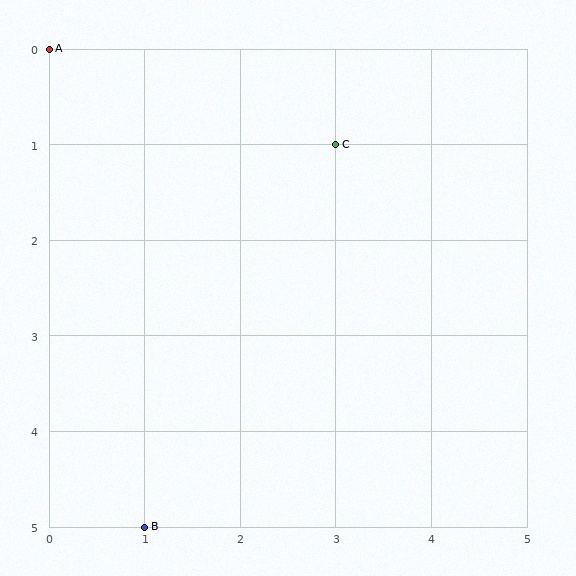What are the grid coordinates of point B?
Point B is at grid coordinates (1, 5).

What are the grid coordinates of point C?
Point C is at grid coordinates (3, 1).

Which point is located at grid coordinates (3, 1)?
Point C is at (3, 1).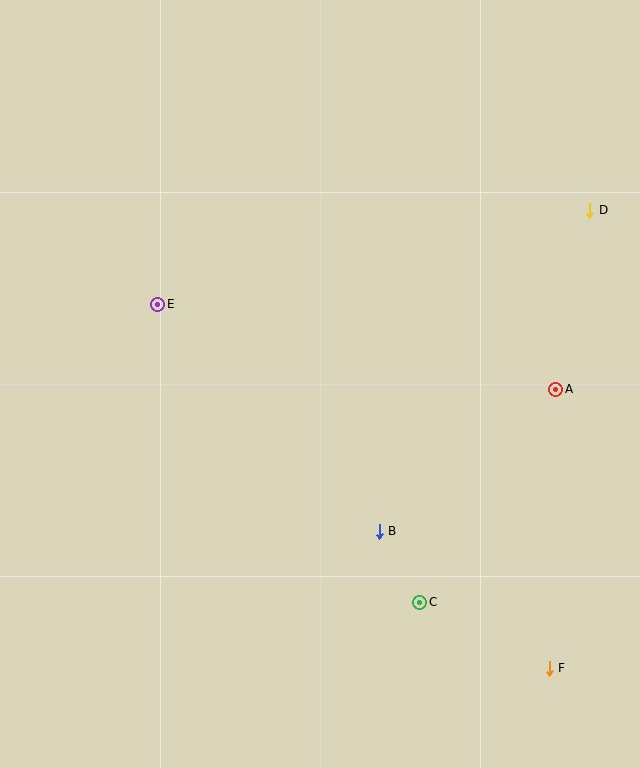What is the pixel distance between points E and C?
The distance between E and C is 397 pixels.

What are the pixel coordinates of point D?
Point D is at (590, 210).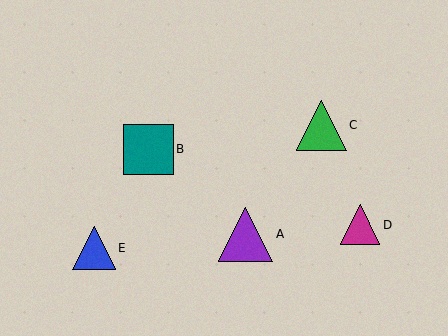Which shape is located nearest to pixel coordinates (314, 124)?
The green triangle (labeled C) at (321, 125) is nearest to that location.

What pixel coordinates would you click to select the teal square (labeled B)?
Click at (149, 149) to select the teal square B.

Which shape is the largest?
The purple triangle (labeled A) is the largest.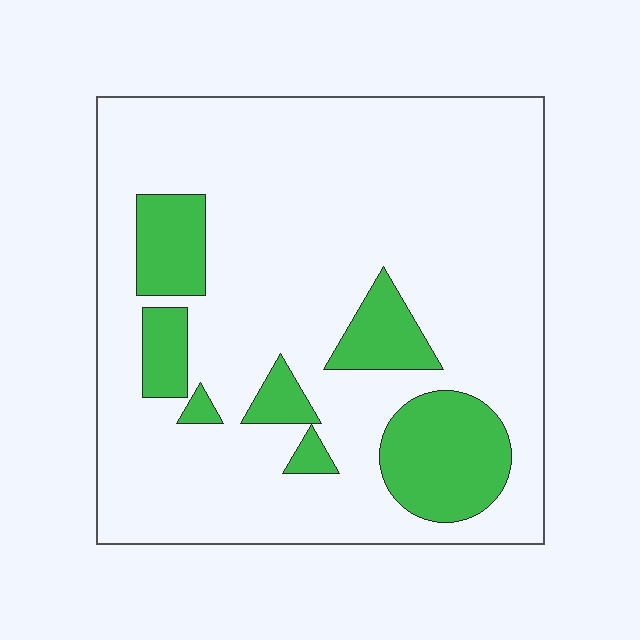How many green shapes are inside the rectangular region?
7.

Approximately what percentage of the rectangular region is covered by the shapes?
Approximately 20%.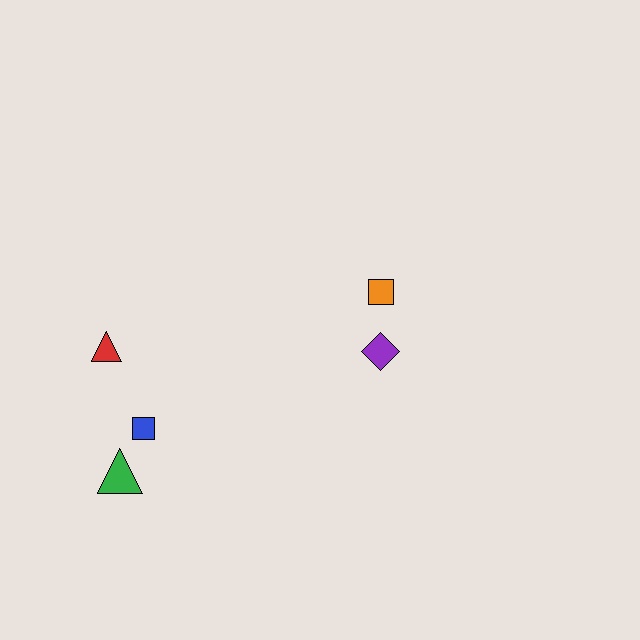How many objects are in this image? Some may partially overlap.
There are 5 objects.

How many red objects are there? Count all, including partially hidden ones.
There is 1 red object.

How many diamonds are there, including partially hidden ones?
There is 1 diamond.